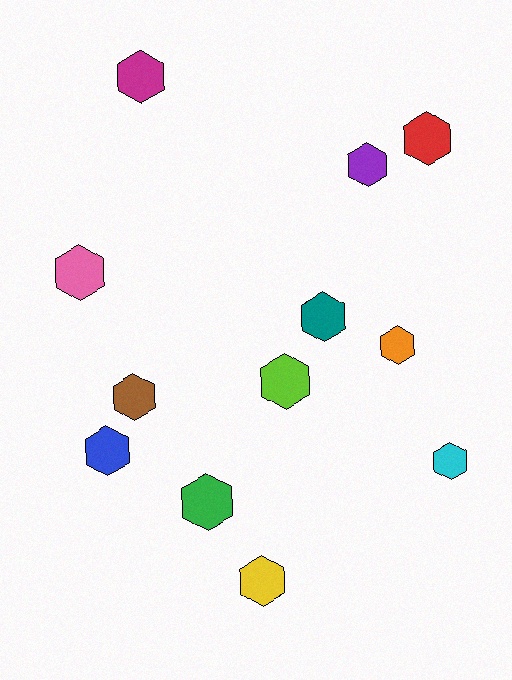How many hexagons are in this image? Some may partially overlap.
There are 12 hexagons.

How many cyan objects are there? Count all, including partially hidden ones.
There is 1 cyan object.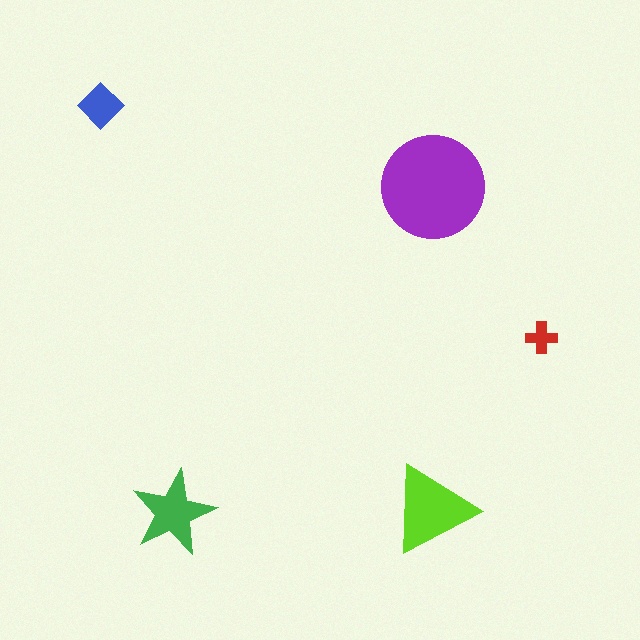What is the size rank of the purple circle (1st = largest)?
1st.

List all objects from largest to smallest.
The purple circle, the lime triangle, the green star, the blue diamond, the red cross.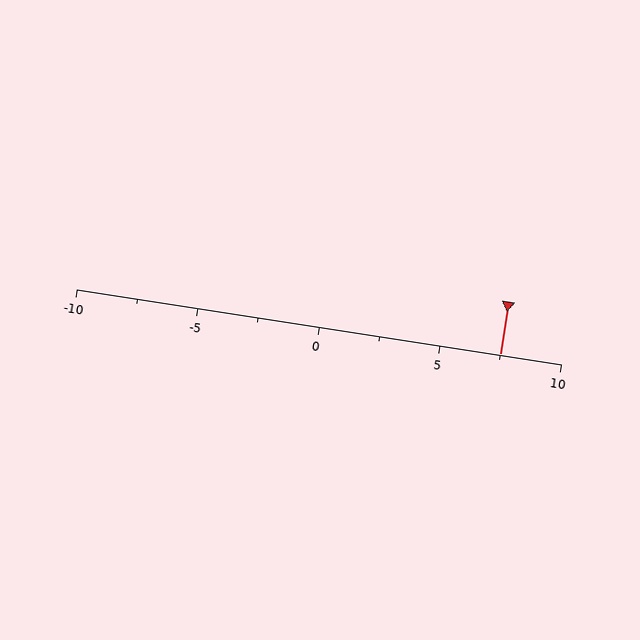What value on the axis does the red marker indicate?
The marker indicates approximately 7.5.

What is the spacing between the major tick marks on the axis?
The major ticks are spaced 5 apart.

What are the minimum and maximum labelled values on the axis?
The axis runs from -10 to 10.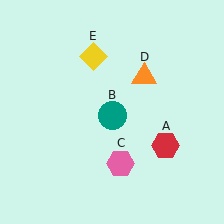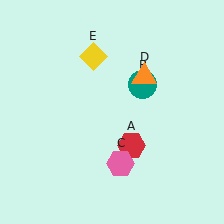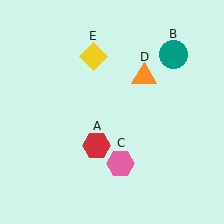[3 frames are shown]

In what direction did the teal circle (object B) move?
The teal circle (object B) moved up and to the right.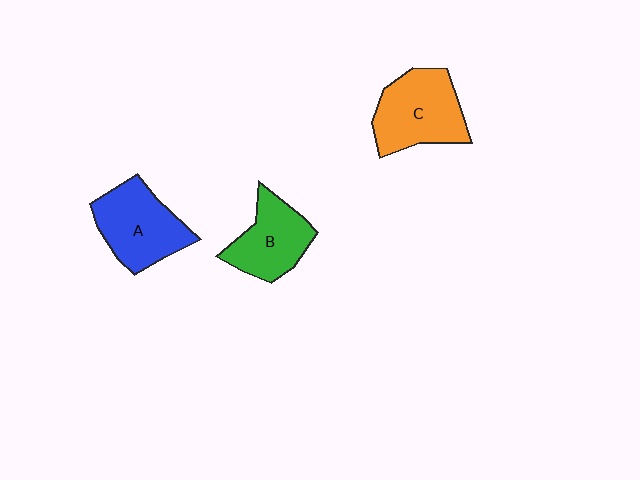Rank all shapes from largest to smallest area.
From largest to smallest: C (orange), A (blue), B (green).